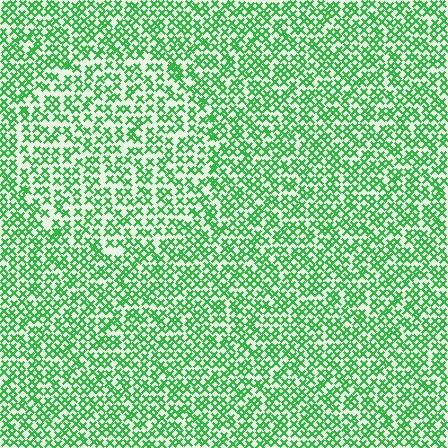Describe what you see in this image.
The image contains small green elements arranged at two different densities. A circle-shaped region is visible where the elements are less densely packed than the surrounding area.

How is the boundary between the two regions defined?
The boundary is defined by a change in element density (approximately 1.4x ratio). All elements are the same color, size, and shape.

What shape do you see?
I see a circle.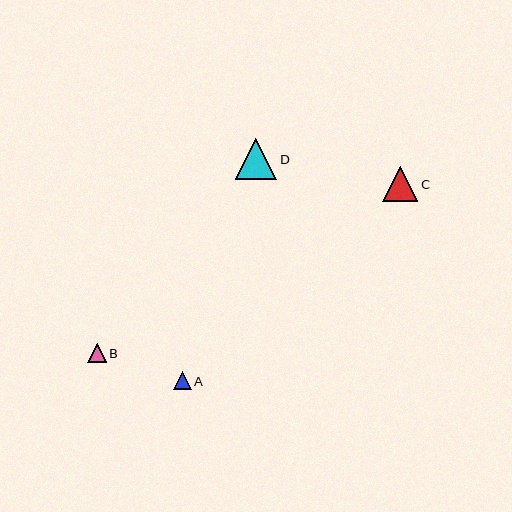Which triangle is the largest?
Triangle D is the largest with a size of approximately 42 pixels.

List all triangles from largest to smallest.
From largest to smallest: D, C, B, A.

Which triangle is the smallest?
Triangle A is the smallest with a size of approximately 18 pixels.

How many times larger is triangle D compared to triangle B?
Triangle D is approximately 2.2 times the size of triangle B.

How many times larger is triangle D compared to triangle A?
Triangle D is approximately 2.3 times the size of triangle A.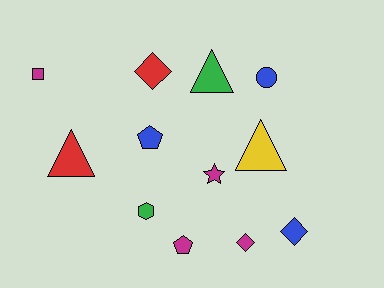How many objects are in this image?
There are 12 objects.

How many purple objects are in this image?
There are no purple objects.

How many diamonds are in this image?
There are 3 diamonds.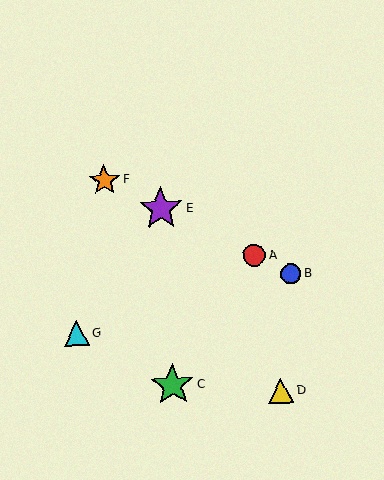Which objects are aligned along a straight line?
Objects A, B, E, F are aligned along a straight line.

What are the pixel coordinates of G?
Object G is at (77, 333).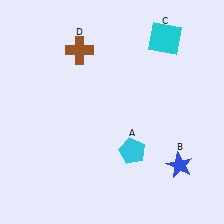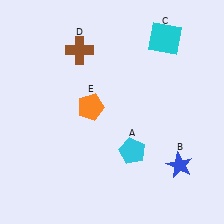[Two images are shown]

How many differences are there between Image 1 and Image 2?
There is 1 difference between the two images.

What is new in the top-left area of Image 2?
An orange pentagon (E) was added in the top-left area of Image 2.